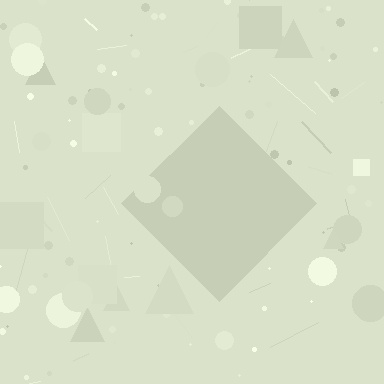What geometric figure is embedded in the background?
A diamond is embedded in the background.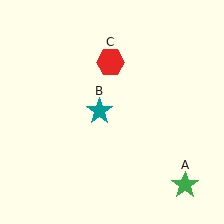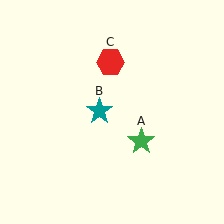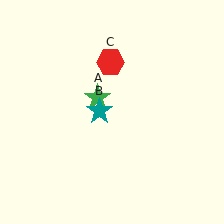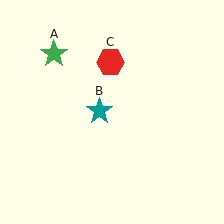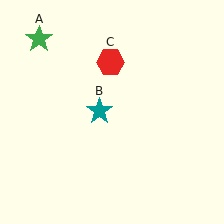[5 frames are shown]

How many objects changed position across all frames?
1 object changed position: green star (object A).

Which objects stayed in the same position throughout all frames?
Teal star (object B) and red hexagon (object C) remained stationary.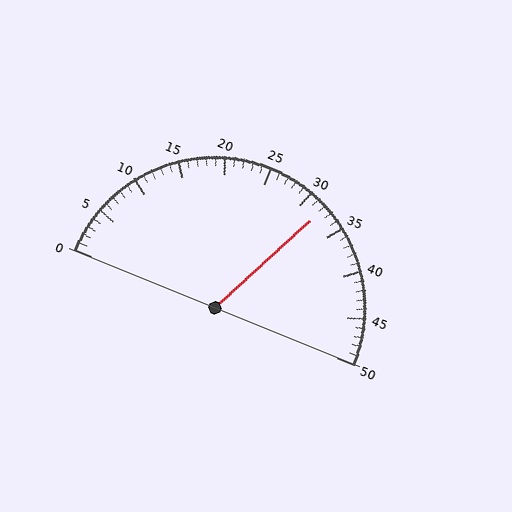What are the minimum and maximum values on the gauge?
The gauge ranges from 0 to 50.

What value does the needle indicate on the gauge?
The needle indicates approximately 32.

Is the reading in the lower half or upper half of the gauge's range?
The reading is in the upper half of the range (0 to 50).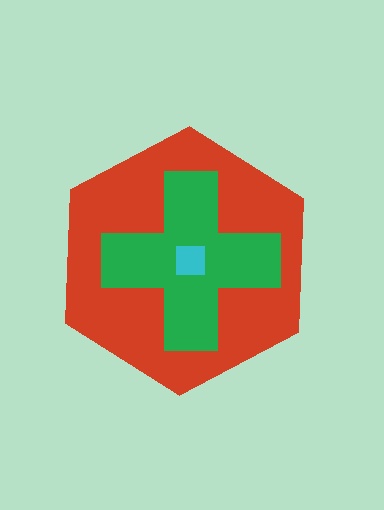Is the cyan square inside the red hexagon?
Yes.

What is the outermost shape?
The red hexagon.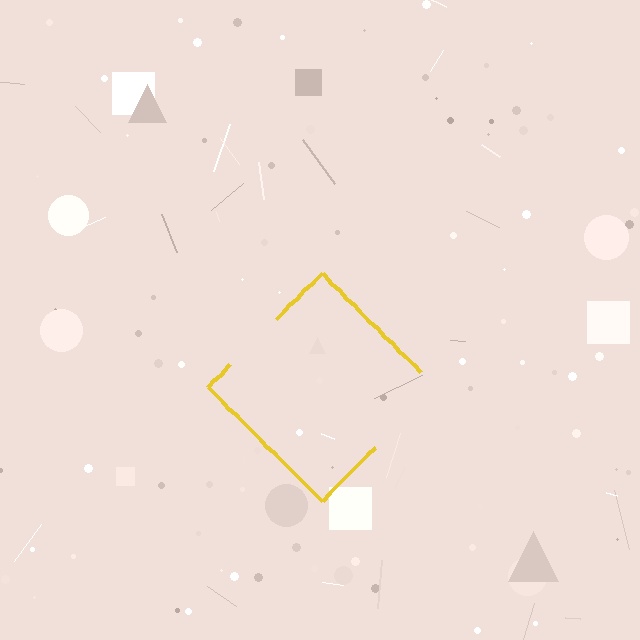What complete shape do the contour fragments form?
The contour fragments form a diamond.